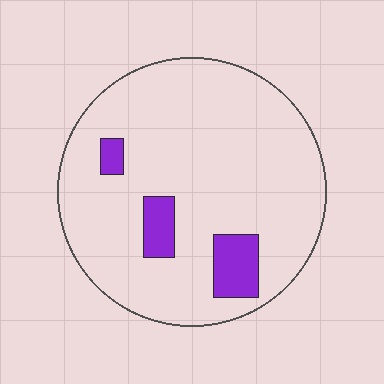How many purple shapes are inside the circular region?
3.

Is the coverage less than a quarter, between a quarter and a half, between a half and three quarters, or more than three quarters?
Less than a quarter.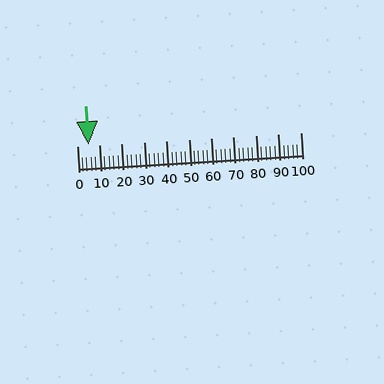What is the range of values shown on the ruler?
The ruler shows values from 0 to 100.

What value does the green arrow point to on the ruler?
The green arrow points to approximately 5.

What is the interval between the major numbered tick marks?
The major tick marks are spaced 10 units apart.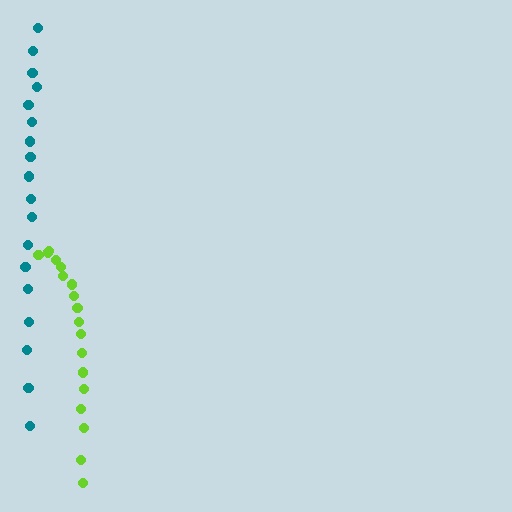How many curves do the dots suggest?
There are 2 distinct paths.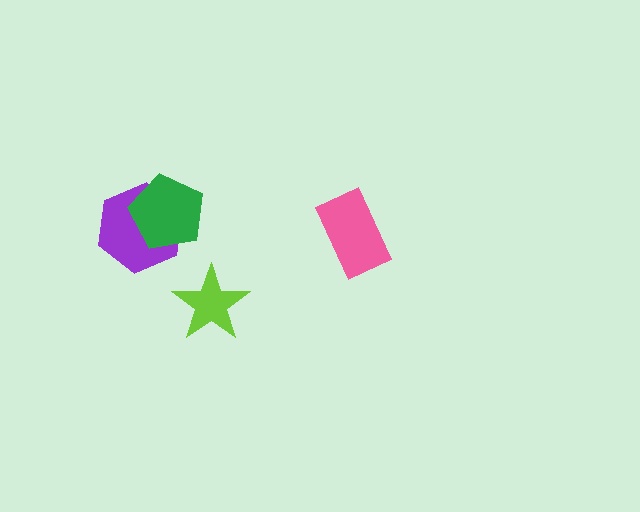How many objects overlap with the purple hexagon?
1 object overlaps with the purple hexagon.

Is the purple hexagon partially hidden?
Yes, it is partially covered by another shape.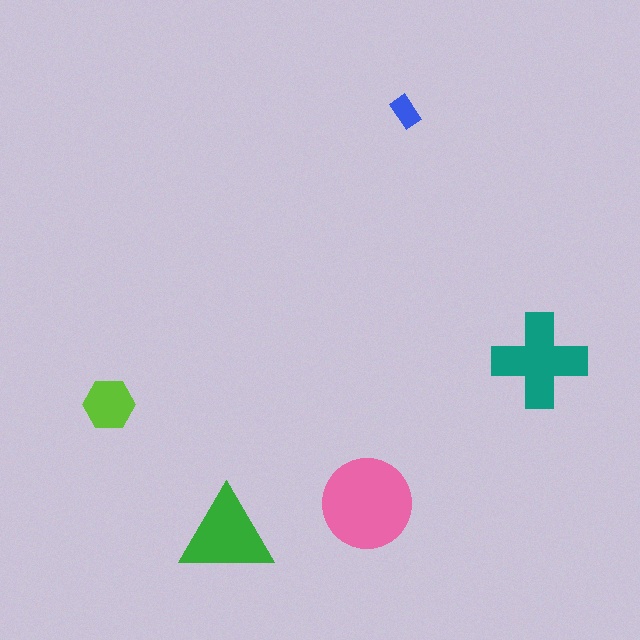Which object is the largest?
The pink circle.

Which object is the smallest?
The blue rectangle.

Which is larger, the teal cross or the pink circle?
The pink circle.